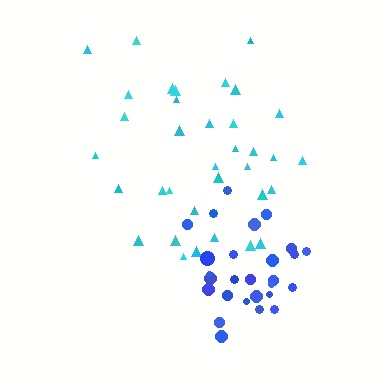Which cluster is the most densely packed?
Blue.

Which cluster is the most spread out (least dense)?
Cyan.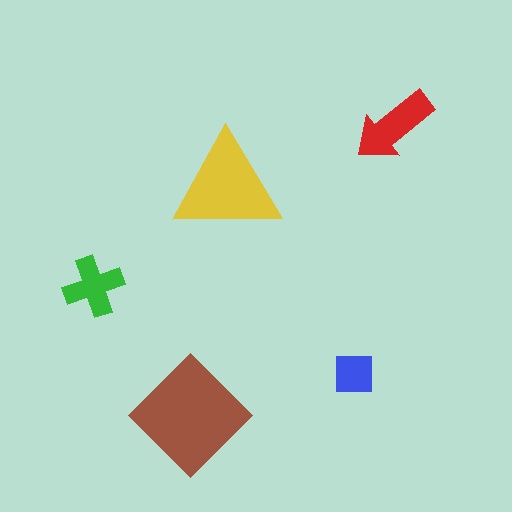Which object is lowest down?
The brown diamond is bottommost.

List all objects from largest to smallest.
The brown diamond, the yellow triangle, the red arrow, the green cross, the blue square.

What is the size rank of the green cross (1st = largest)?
4th.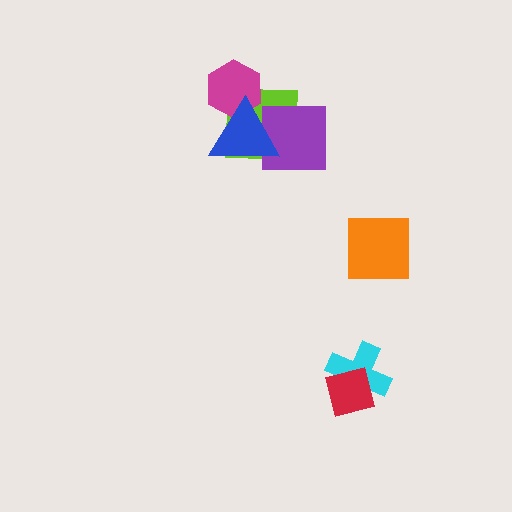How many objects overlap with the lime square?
3 objects overlap with the lime square.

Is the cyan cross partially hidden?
Yes, it is partially covered by another shape.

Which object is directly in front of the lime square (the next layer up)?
The purple square is directly in front of the lime square.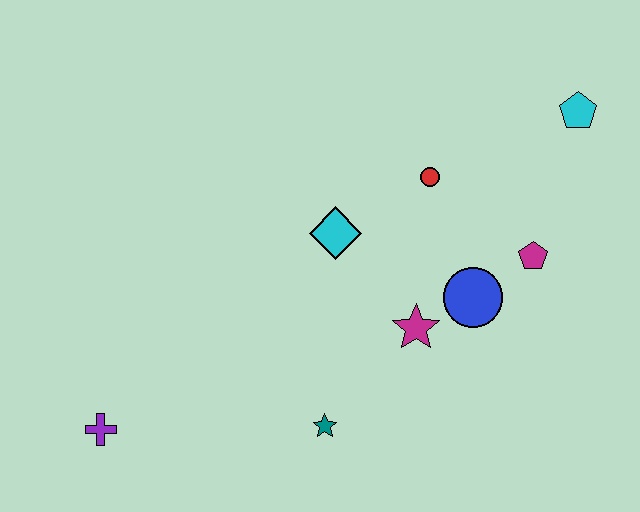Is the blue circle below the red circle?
Yes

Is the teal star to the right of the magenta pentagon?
No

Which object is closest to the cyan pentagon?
The magenta pentagon is closest to the cyan pentagon.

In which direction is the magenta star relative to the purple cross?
The magenta star is to the right of the purple cross.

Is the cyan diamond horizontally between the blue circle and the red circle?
No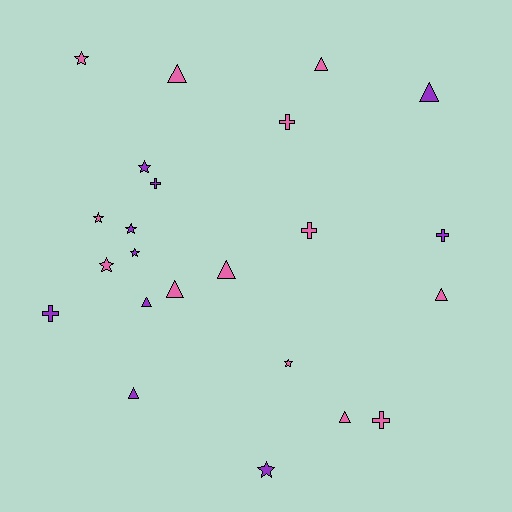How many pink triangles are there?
There are 6 pink triangles.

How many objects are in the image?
There are 23 objects.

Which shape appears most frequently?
Triangle, with 9 objects.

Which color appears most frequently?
Pink, with 13 objects.